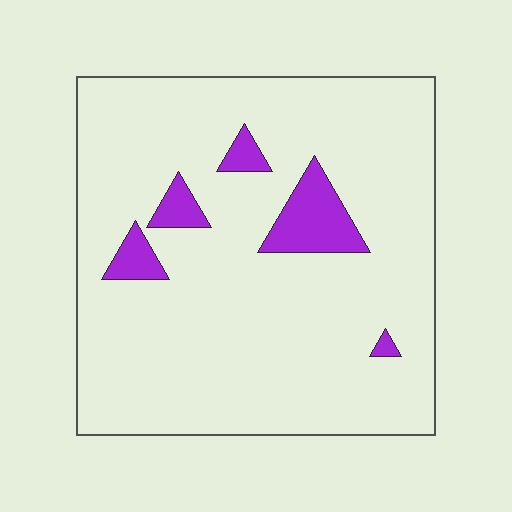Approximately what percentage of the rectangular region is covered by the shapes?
Approximately 10%.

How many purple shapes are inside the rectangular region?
5.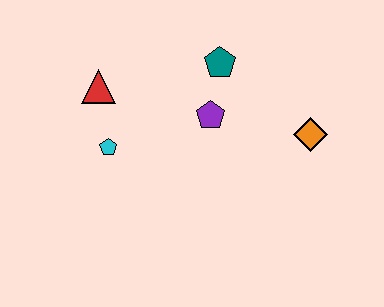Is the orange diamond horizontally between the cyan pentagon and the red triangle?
No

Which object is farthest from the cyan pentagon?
The orange diamond is farthest from the cyan pentagon.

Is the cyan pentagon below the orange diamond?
Yes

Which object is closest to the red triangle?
The cyan pentagon is closest to the red triangle.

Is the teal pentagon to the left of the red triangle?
No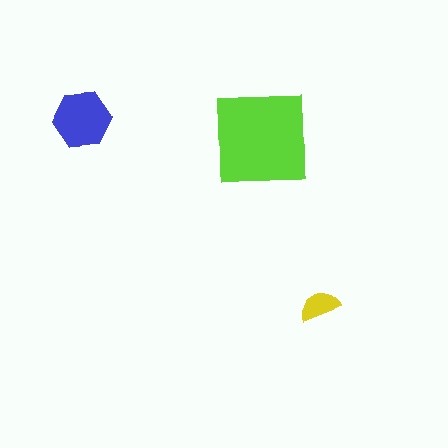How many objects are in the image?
There are 3 objects in the image.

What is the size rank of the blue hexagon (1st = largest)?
2nd.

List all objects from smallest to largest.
The yellow semicircle, the blue hexagon, the lime square.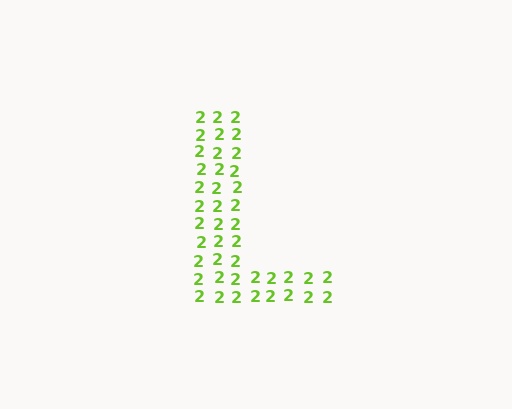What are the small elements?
The small elements are digit 2's.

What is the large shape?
The large shape is the letter L.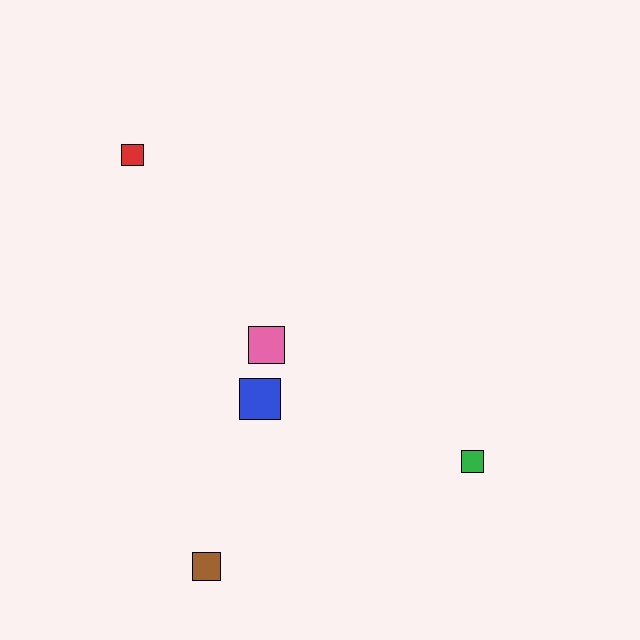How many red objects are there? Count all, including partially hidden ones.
There is 1 red object.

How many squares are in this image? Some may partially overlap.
There are 5 squares.